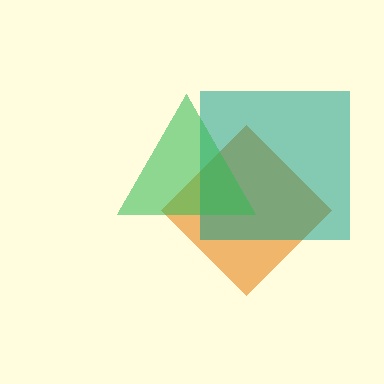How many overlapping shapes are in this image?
There are 3 overlapping shapes in the image.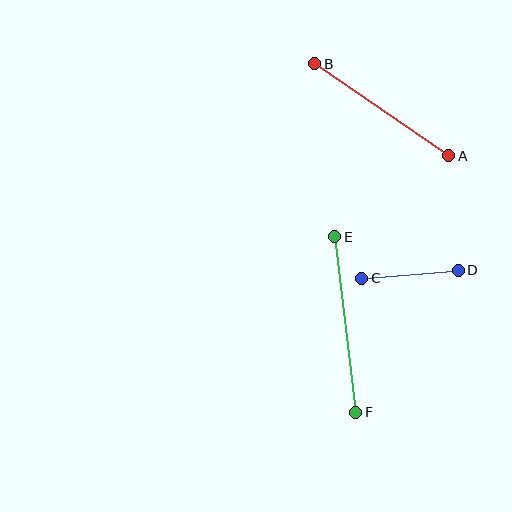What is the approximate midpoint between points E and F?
The midpoint is at approximately (345, 325) pixels.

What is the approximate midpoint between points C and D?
The midpoint is at approximately (410, 274) pixels.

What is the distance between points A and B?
The distance is approximately 163 pixels.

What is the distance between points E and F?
The distance is approximately 177 pixels.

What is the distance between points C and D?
The distance is approximately 97 pixels.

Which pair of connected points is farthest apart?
Points E and F are farthest apart.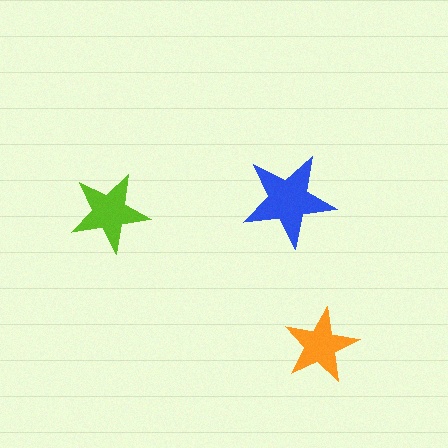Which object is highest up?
The blue star is topmost.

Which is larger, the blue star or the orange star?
The blue one.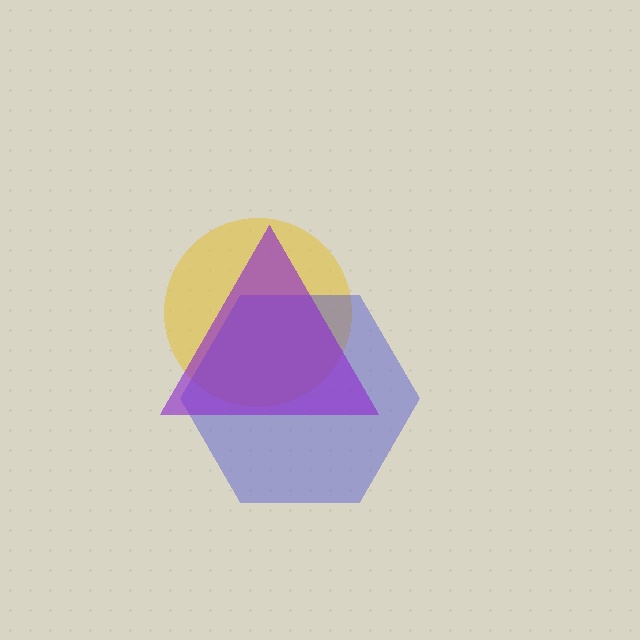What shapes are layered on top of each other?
The layered shapes are: a yellow circle, a blue hexagon, a purple triangle.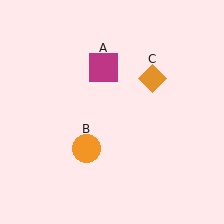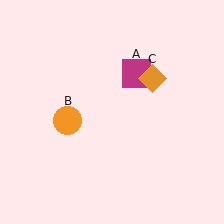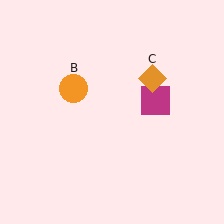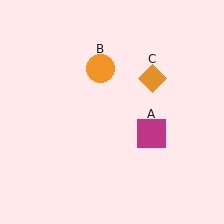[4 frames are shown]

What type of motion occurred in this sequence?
The magenta square (object A), orange circle (object B) rotated clockwise around the center of the scene.